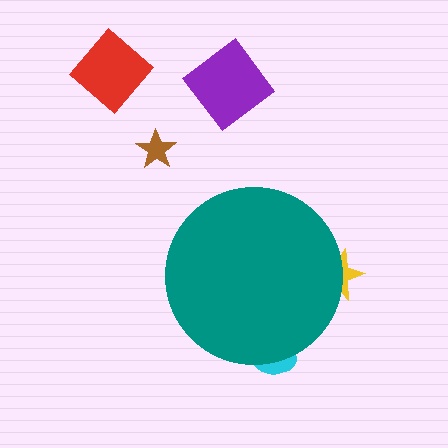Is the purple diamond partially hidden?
No, the purple diamond is fully visible.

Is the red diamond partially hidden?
No, the red diamond is fully visible.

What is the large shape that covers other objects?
A teal circle.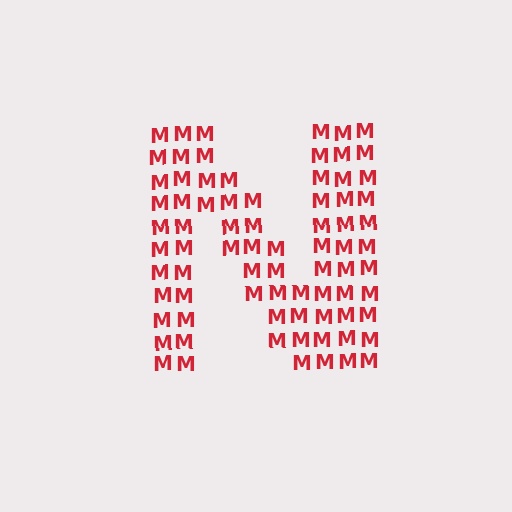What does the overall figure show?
The overall figure shows the letter N.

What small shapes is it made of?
It is made of small letter M's.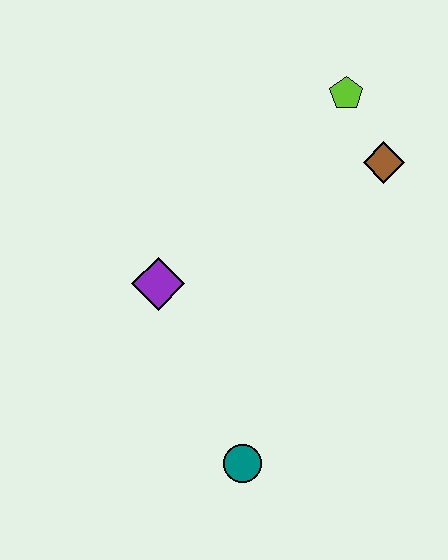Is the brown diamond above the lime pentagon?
No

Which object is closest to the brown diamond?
The lime pentagon is closest to the brown diamond.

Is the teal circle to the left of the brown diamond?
Yes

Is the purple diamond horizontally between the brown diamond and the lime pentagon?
No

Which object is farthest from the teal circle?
The lime pentagon is farthest from the teal circle.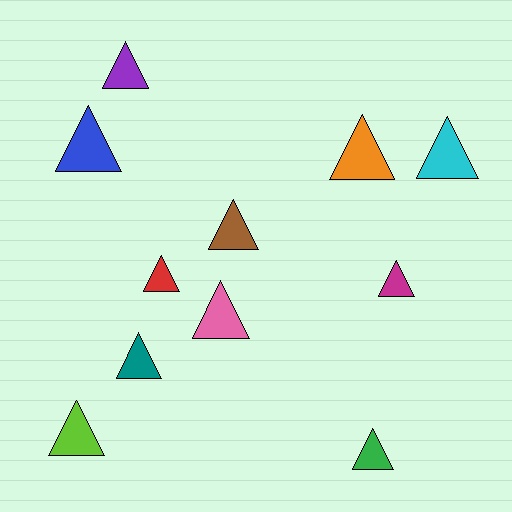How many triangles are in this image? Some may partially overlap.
There are 11 triangles.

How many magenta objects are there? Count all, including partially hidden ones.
There is 1 magenta object.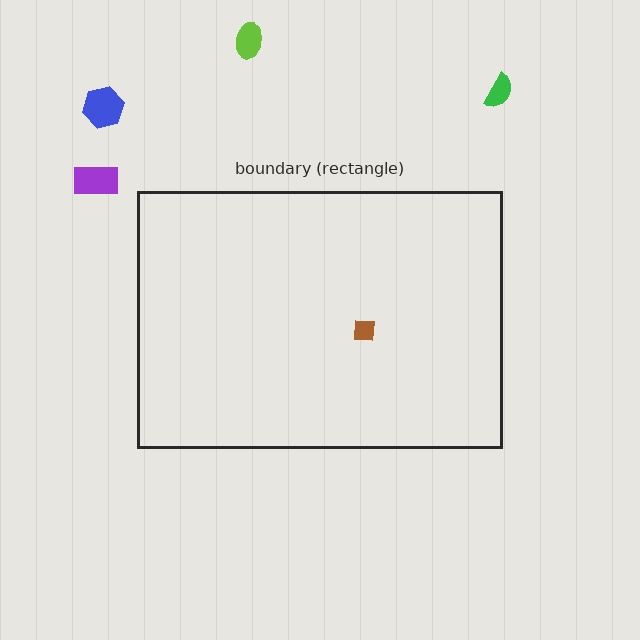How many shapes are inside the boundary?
1 inside, 4 outside.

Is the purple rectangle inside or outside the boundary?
Outside.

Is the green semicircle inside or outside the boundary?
Outside.